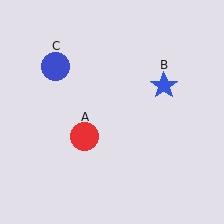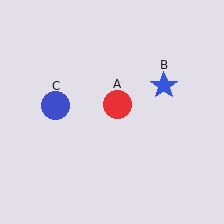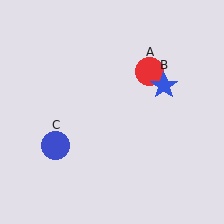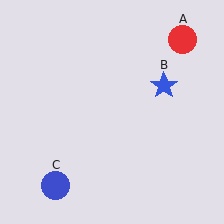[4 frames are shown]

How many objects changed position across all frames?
2 objects changed position: red circle (object A), blue circle (object C).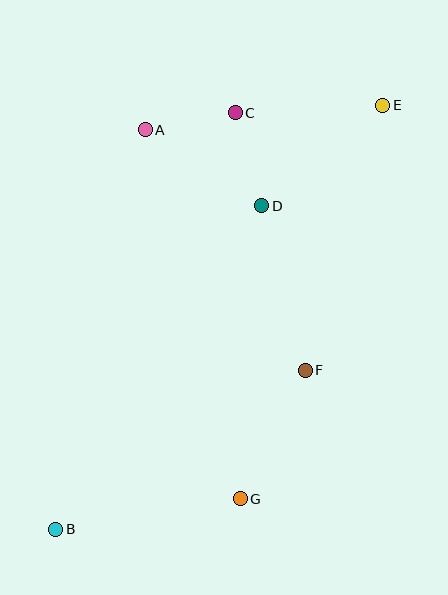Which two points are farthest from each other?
Points B and E are farthest from each other.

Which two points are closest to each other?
Points A and C are closest to each other.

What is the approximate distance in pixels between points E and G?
The distance between E and G is approximately 418 pixels.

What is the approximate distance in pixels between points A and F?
The distance between A and F is approximately 289 pixels.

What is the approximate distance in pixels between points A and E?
The distance between A and E is approximately 239 pixels.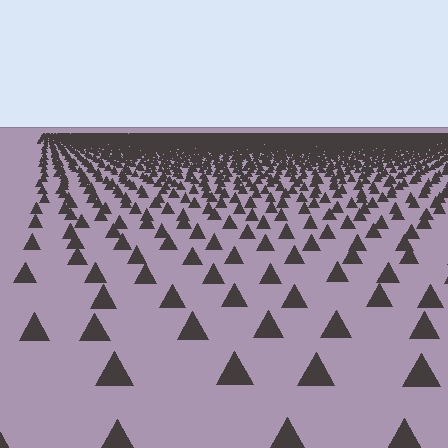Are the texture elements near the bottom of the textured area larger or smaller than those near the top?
Larger. Near the bottom, elements are closer to the viewer and appear at a bigger on-screen size.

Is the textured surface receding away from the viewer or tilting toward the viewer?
The surface is receding away from the viewer. Texture elements get smaller and denser toward the top.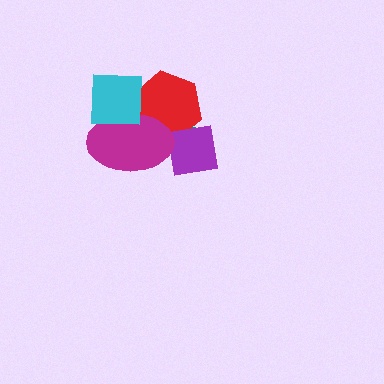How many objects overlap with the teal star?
3 objects overlap with the teal star.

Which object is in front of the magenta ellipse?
The cyan square is in front of the magenta ellipse.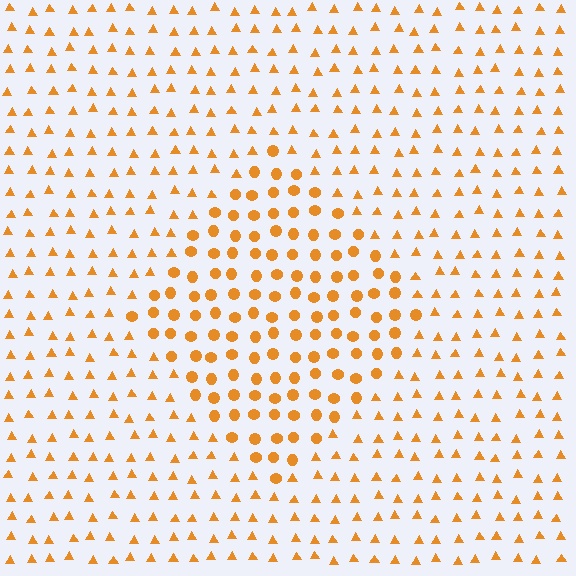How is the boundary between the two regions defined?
The boundary is defined by a change in element shape: circles inside vs. triangles outside. All elements share the same color and spacing.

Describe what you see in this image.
The image is filled with small orange elements arranged in a uniform grid. A diamond-shaped region contains circles, while the surrounding area contains triangles. The boundary is defined purely by the change in element shape.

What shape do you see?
I see a diamond.